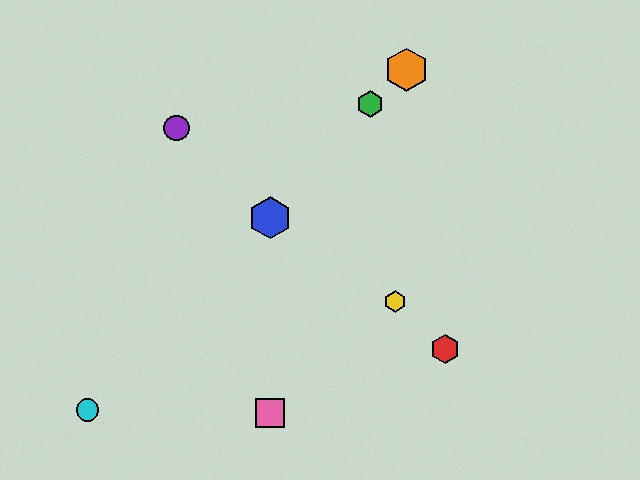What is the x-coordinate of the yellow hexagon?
The yellow hexagon is at x≈395.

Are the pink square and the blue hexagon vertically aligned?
Yes, both are at x≈270.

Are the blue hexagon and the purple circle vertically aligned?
No, the blue hexagon is at x≈270 and the purple circle is at x≈177.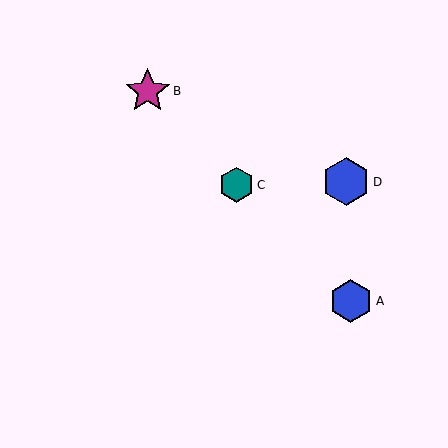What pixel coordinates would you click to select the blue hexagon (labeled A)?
Click at (351, 301) to select the blue hexagon A.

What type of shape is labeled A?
Shape A is a blue hexagon.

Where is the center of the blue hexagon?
The center of the blue hexagon is at (346, 182).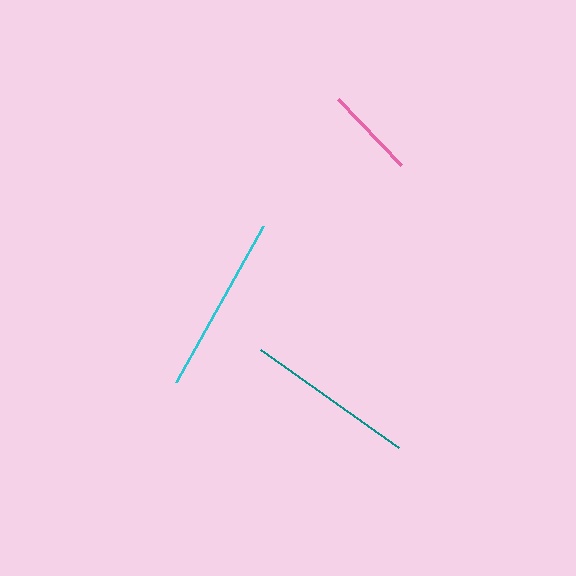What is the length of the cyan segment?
The cyan segment is approximately 178 pixels long.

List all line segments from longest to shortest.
From longest to shortest: cyan, teal, pink.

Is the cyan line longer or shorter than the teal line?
The cyan line is longer than the teal line.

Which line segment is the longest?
The cyan line is the longest at approximately 178 pixels.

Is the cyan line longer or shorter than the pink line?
The cyan line is longer than the pink line.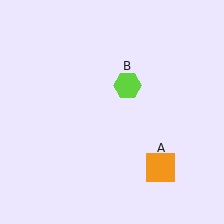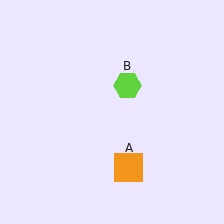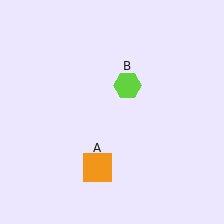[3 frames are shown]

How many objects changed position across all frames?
1 object changed position: orange square (object A).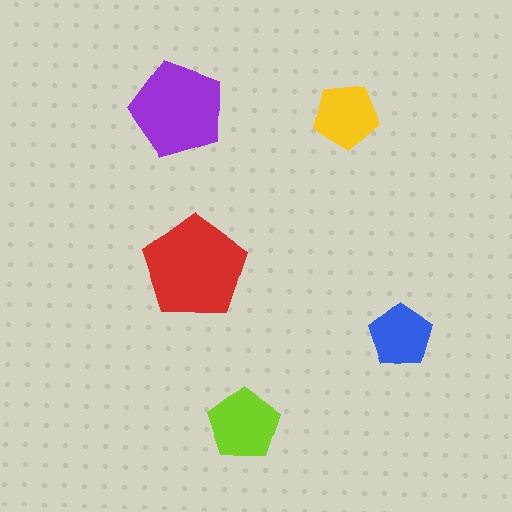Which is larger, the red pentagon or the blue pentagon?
The red one.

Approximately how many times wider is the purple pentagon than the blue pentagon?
About 1.5 times wider.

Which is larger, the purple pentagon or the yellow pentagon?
The purple one.